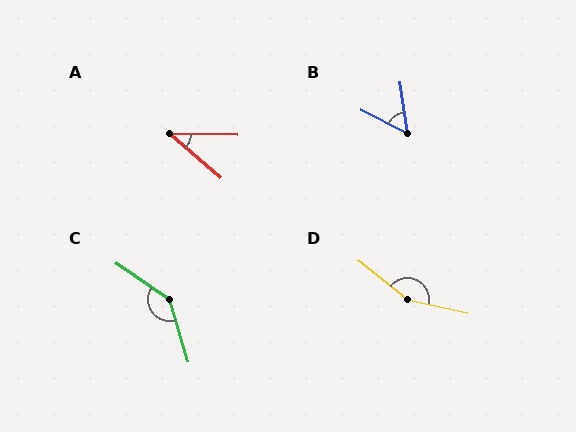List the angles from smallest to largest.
A (40°), B (54°), C (141°), D (154°).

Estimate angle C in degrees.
Approximately 141 degrees.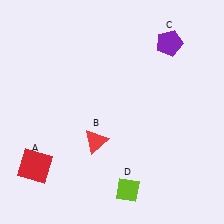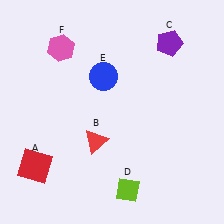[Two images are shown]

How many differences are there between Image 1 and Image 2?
There are 2 differences between the two images.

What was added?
A blue circle (E), a pink hexagon (F) were added in Image 2.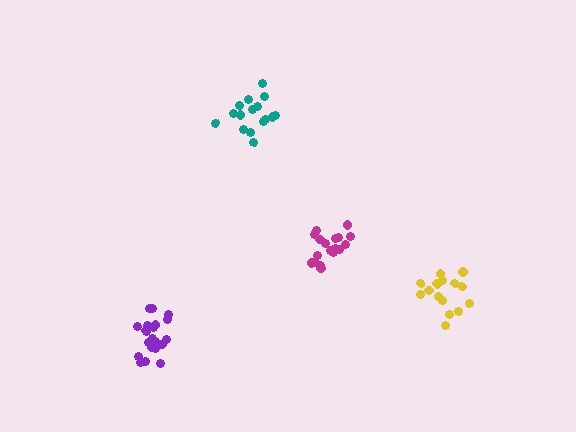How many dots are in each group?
Group 1: 16 dots, Group 2: 15 dots, Group 3: 21 dots, Group 4: 18 dots (70 total).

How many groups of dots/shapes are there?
There are 4 groups.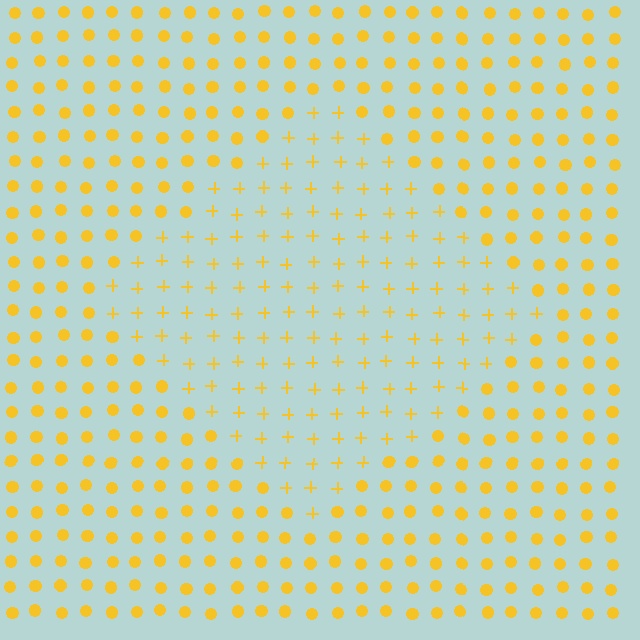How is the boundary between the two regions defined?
The boundary is defined by a change in element shape: plus signs inside vs. circles outside. All elements share the same color and spacing.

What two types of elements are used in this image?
The image uses plus signs inside the diamond region and circles outside it.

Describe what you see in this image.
The image is filled with small yellow elements arranged in a uniform grid. A diamond-shaped region contains plus signs, while the surrounding area contains circles. The boundary is defined purely by the change in element shape.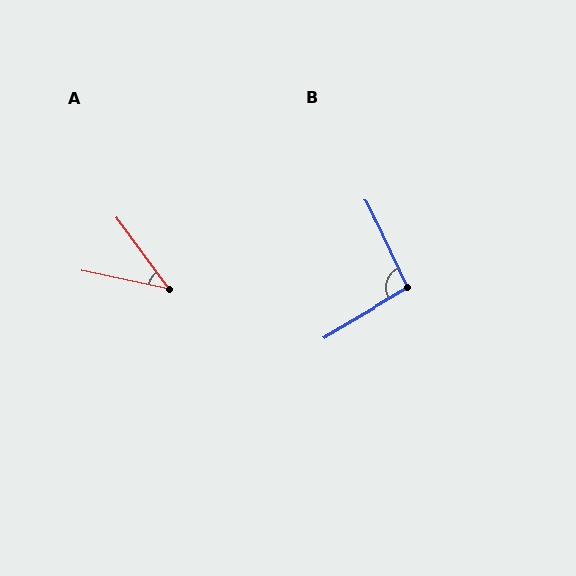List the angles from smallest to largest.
A (42°), B (95°).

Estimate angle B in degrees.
Approximately 95 degrees.